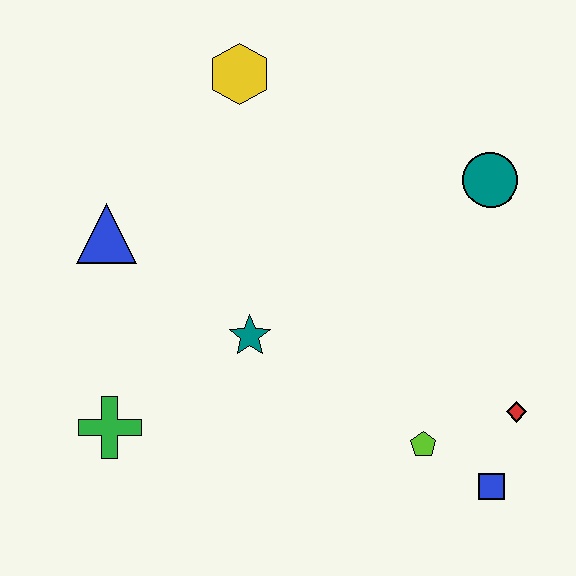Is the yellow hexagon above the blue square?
Yes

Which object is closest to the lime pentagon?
The blue square is closest to the lime pentagon.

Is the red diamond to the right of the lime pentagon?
Yes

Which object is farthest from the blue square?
The yellow hexagon is farthest from the blue square.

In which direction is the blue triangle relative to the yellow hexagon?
The blue triangle is below the yellow hexagon.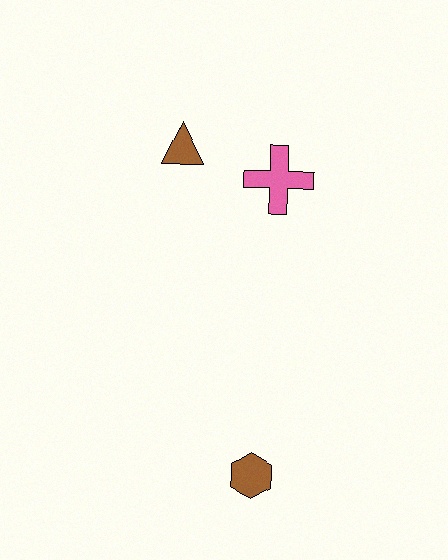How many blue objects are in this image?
There are no blue objects.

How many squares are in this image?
There are no squares.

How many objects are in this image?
There are 3 objects.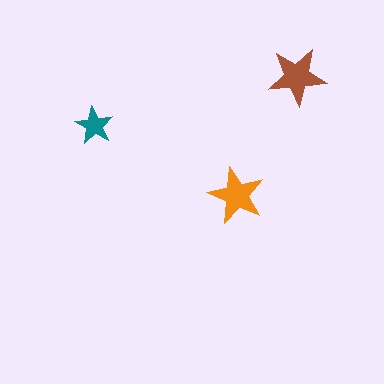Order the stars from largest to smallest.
the brown one, the orange one, the teal one.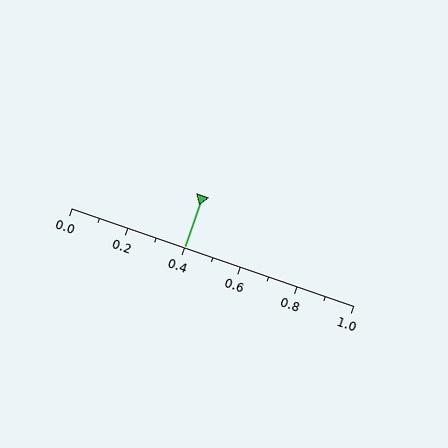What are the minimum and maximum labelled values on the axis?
The axis runs from 0.0 to 1.0.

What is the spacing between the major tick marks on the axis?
The major ticks are spaced 0.2 apart.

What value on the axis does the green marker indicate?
The marker indicates approximately 0.4.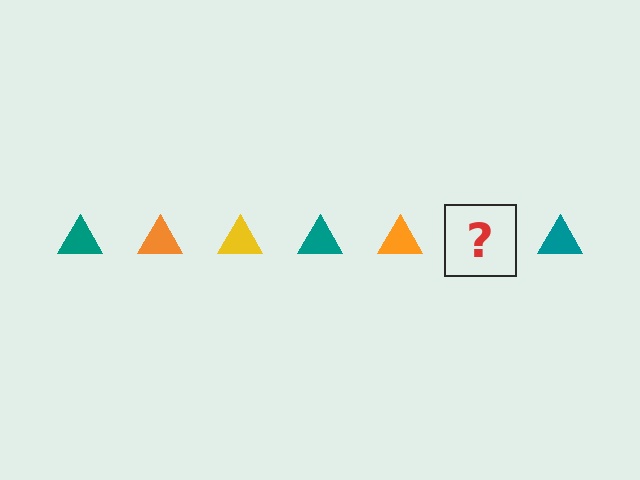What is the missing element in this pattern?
The missing element is a yellow triangle.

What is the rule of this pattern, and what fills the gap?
The rule is that the pattern cycles through teal, orange, yellow triangles. The gap should be filled with a yellow triangle.